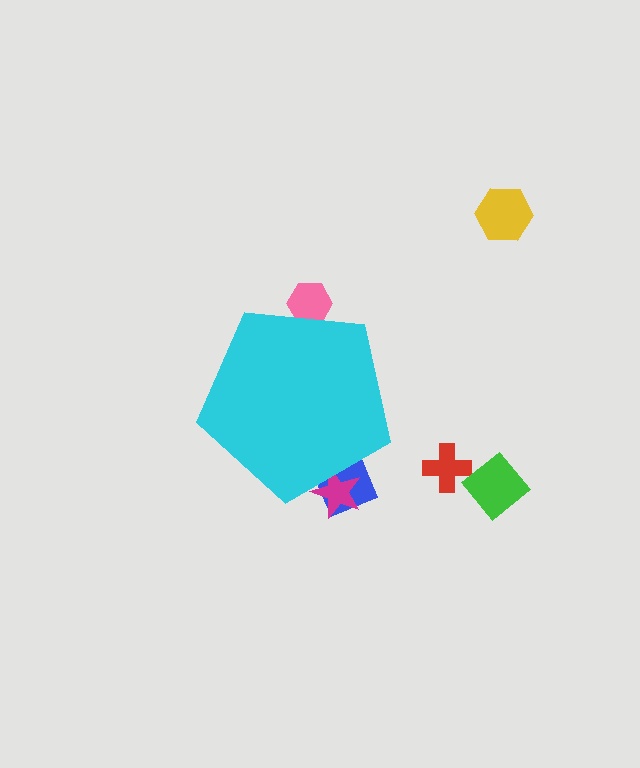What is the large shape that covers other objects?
A cyan pentagon.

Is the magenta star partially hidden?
Yes, the magenta star is partially hidden behind the cyan pentagon.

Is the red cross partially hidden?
No, the red cross is fully visible.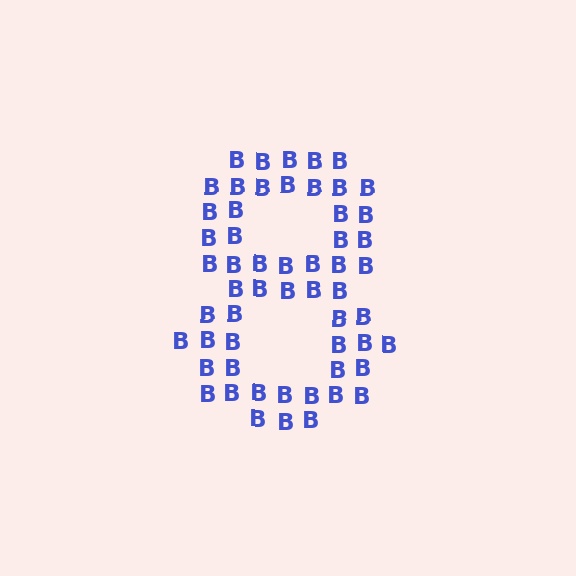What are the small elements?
The small elements are letter B's.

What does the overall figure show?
The overall figure shows the digit 8.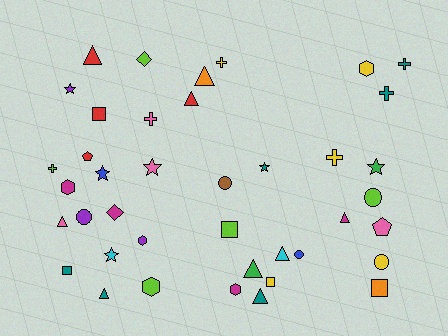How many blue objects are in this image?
There are 2 blue objects.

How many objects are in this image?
There are 40 objects.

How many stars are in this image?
There are 6 stars.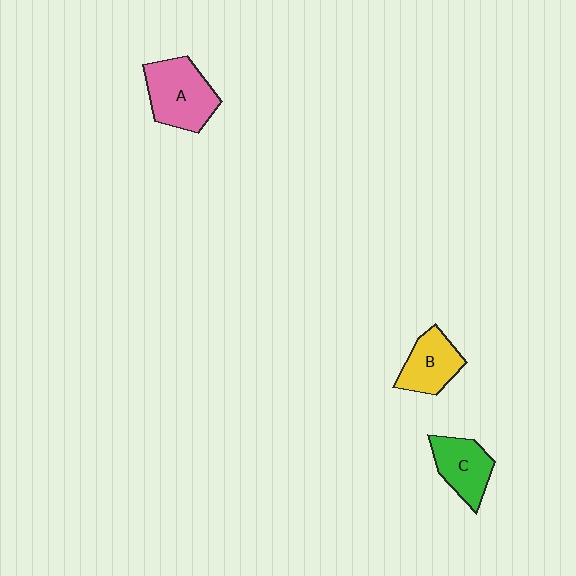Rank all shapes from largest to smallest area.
From largest to smallest: A (pink), C (green), B (yellow).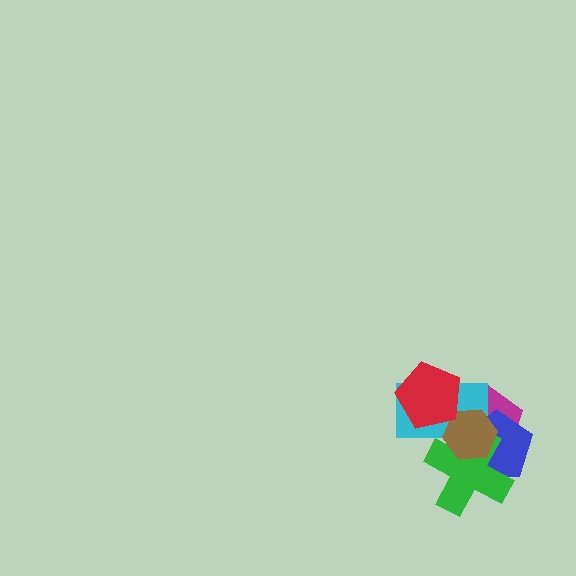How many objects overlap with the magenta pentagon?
5 objects overlap with the magenta pentagon.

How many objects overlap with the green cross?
4 objects overlap with the green cross.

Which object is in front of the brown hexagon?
The red pentagon is in front of the brown hexagon.